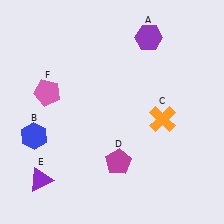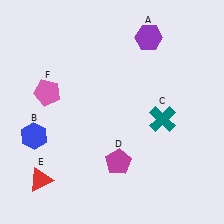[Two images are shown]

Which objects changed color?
C changed from orange to teal. E changed from purple to red.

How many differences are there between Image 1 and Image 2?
There are 2 differences between the two images.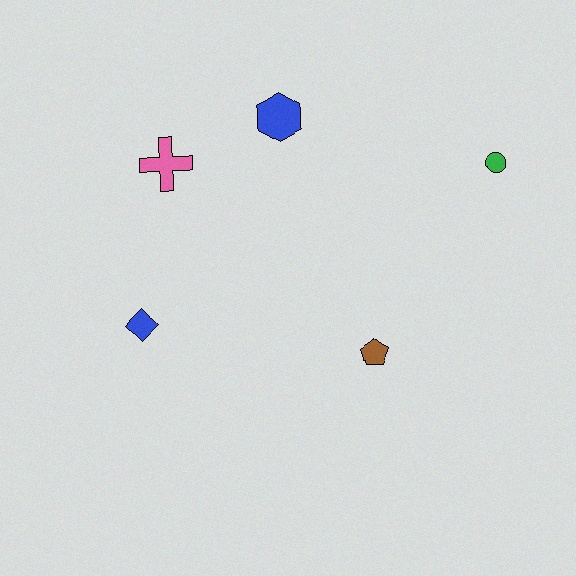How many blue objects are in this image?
There are 2 blue objects.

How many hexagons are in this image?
There is 1 hexagon.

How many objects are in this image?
There are 5 objects.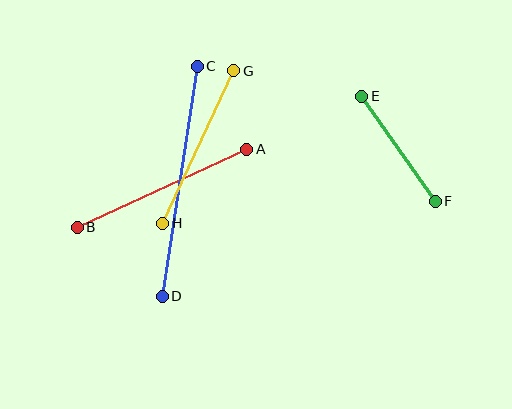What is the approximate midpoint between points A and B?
The midpoint is at approximately (162, 188) pixels.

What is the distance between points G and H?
The distance is approximately 168 pixels.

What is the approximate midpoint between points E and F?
The midpoint is at approximately (398, 149) pixels.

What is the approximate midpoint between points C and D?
The midpoint is at approximately (180, 181) pixels.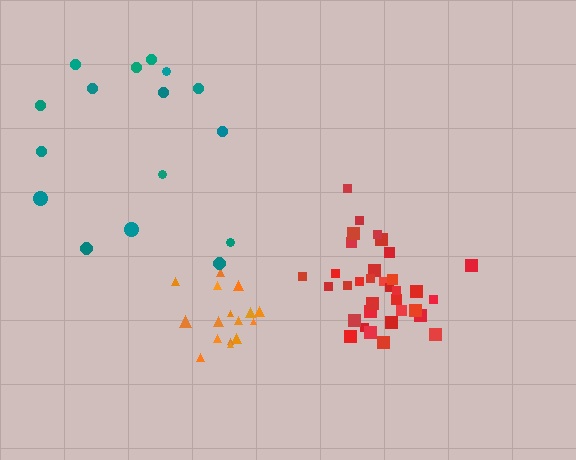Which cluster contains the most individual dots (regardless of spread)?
Red (34).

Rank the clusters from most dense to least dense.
red, orange, teal.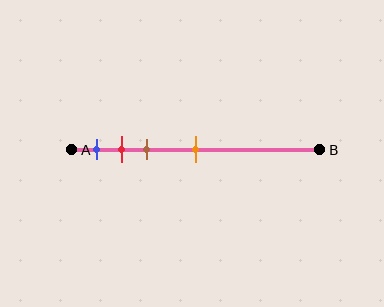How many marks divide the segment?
There are 4 marks dividing the segment.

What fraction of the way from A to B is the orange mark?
The orange mark is approximately 50% (0.5) of the way from A to B.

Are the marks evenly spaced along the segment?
No, the marks are not evenly spaced.